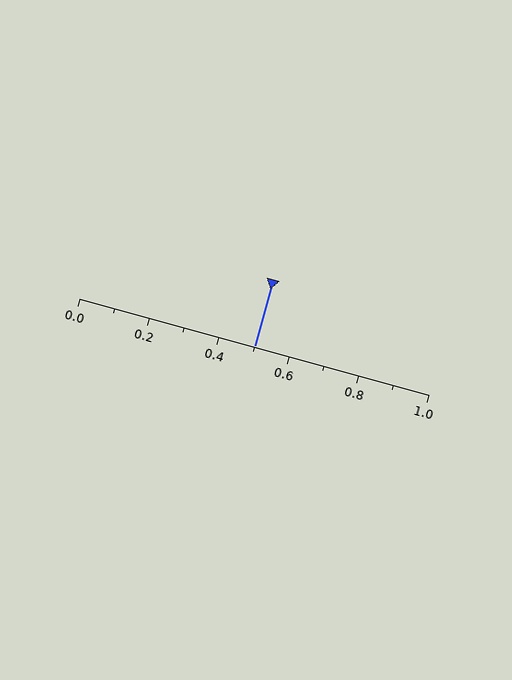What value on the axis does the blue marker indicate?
The marker indicates approximately 0.5.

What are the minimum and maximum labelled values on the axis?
The axis runs from 0.0 to 1.0.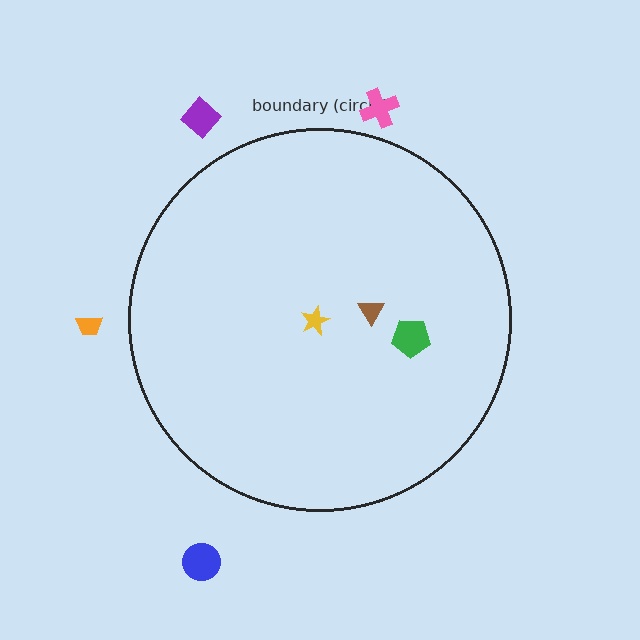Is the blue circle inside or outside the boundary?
Outside.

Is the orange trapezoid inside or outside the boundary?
Outside.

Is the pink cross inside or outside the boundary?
Outside.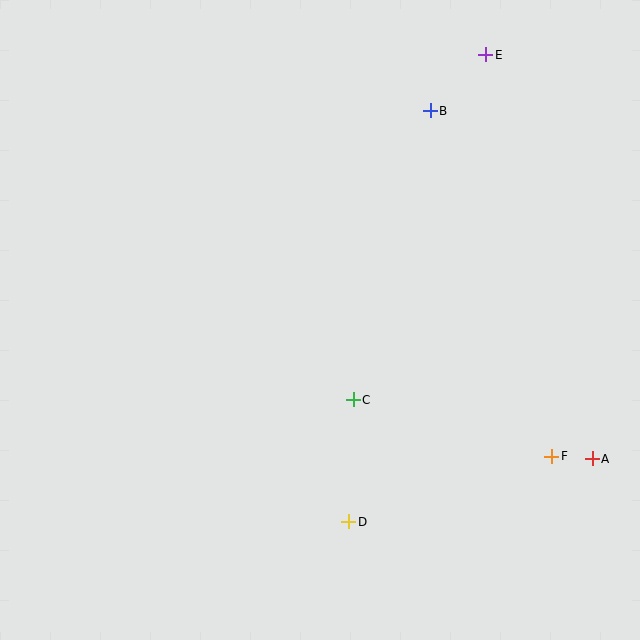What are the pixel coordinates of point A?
Point A is at (592, 459).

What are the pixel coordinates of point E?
Point E is at (486, 55).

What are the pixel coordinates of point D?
Point D is at (349, 522).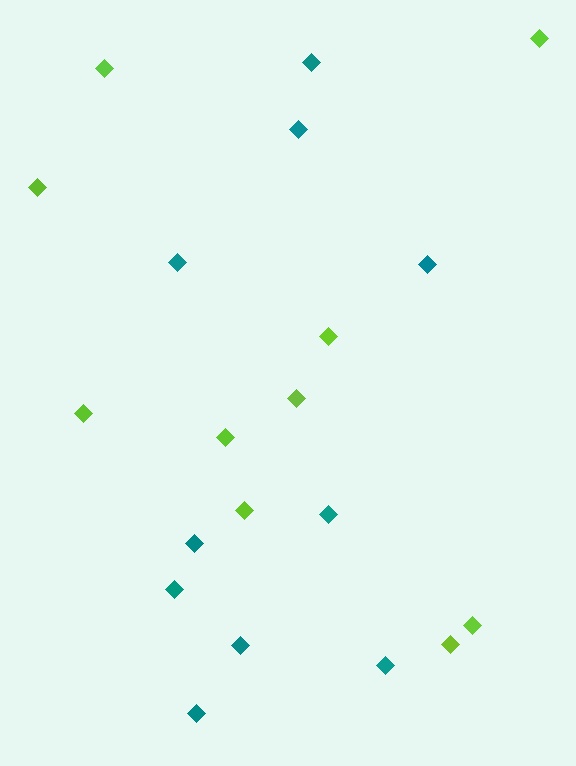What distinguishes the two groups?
There are 2 groups: one group of teal diamonds (10) and one group of lime diamonds (10).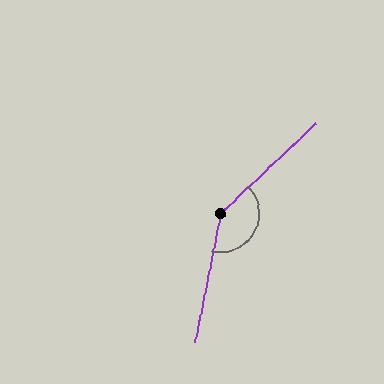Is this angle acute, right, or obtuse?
It is obtuse.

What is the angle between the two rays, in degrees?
Approximately 144 degrees.